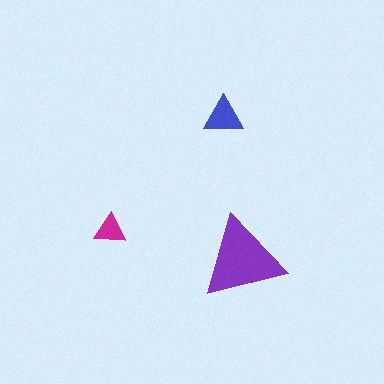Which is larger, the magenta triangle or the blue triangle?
The blue one.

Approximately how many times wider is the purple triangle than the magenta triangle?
About 2.5 times wider.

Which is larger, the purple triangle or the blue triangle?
The purple one.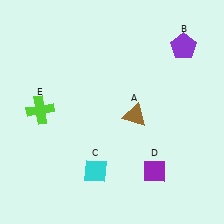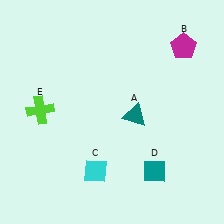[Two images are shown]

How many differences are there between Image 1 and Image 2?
There are 3 differences between the two images.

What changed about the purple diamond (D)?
In Image 1, D is purple. In Image 2, it changed to teal.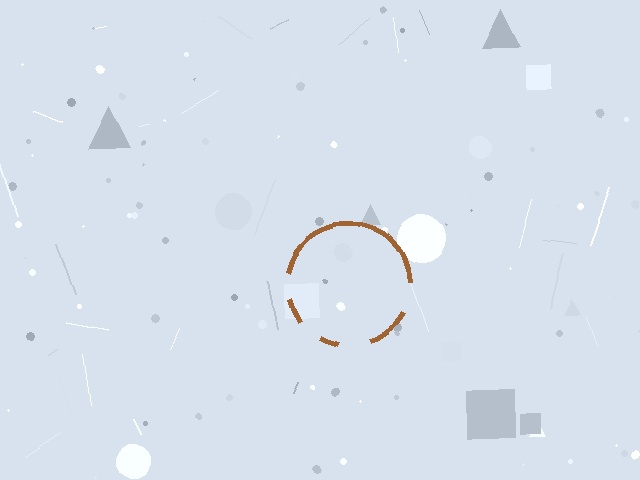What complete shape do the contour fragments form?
The contour fragments form a circle.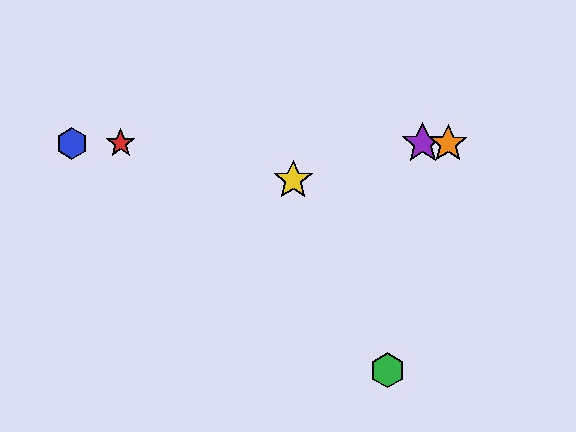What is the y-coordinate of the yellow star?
The yellow star is at y≈180.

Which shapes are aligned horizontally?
The red star, the blue hexagon, the purple star, the orange star are aligned horizontally.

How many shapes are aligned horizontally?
4 shapes (the red star, the blue hexagon, the purple star, the orange star) are aligned horizontally.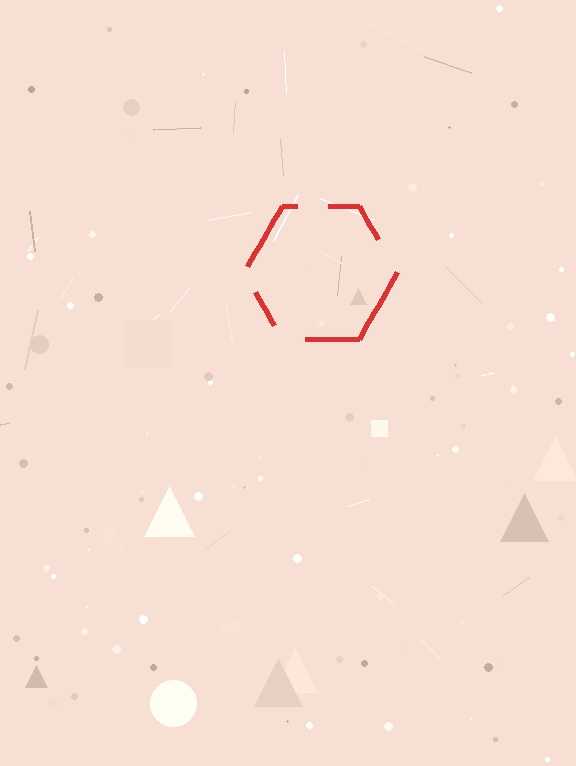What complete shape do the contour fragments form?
The contour fragments form a hexagon.